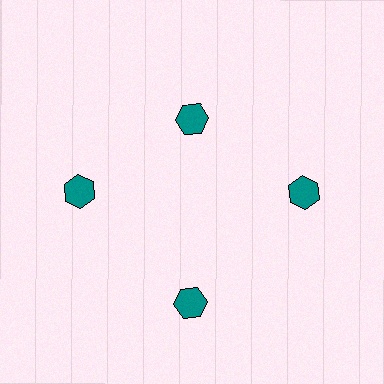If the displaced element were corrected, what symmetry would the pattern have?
It would have 4-fold rotational symmetry — the pattern would map onto itself every 90 degrees.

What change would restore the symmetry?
The symmetry would be restored by moving it outward, back onto the ring so that all 4 hexagons sit at equal angles and equal distance from the center.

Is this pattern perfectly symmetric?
No. The 4 teal hexagons are arranged in a ring, but one element near the 12 o'clock position is pulled inward toward the center, breaking the 4-fold rotational symmetry.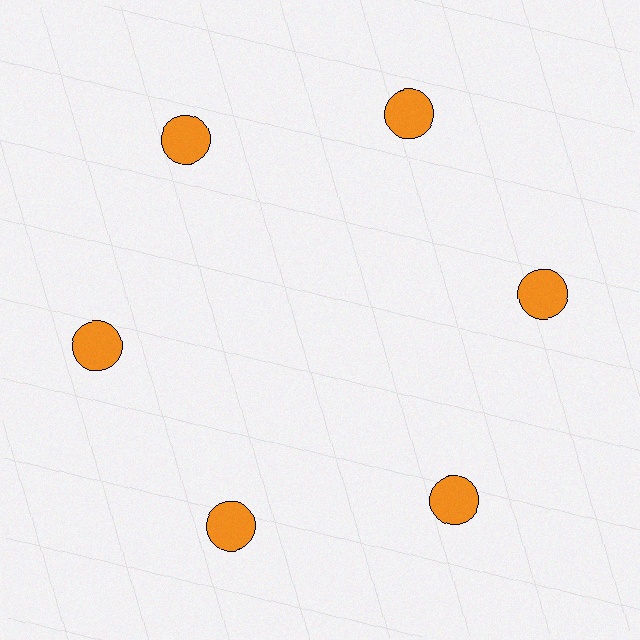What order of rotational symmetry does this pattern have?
This pattern has 6-fold rotational symmetry.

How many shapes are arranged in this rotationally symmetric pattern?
There are 6 shapes, arranged in 6 groups of 1.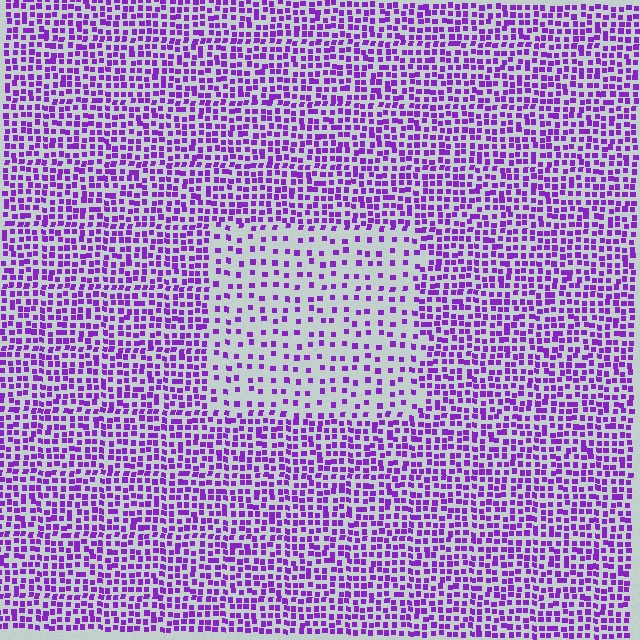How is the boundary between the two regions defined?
The boundary is defined by a change in element density (approximately 2.3x ratio). All elements are the same color, size, and shape.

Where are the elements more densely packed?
The elements are more densely packed outside the rectangle boundary.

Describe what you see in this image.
The image contains small purple elements arranged at two different densities. A rectangle-shaped region is visible where the elements are less densely packed than the surrounding area.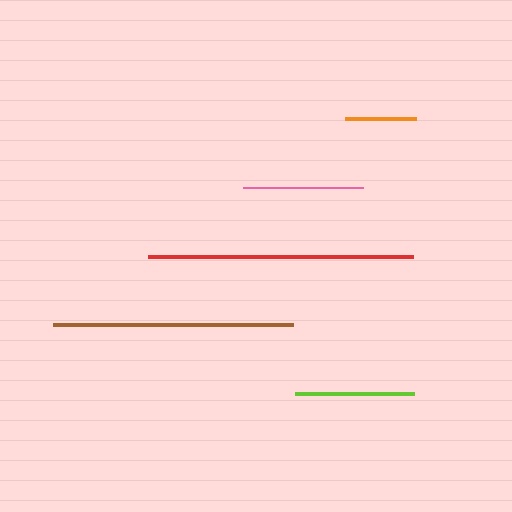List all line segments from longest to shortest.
From longest to shortest: red, brown, pink, lime, orange.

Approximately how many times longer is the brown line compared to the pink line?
The brown line is approximately 2.0 times the length of the pink line.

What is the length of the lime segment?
The lime segment is approximately 119 pixels long.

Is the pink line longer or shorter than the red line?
The red line is longer than the pink line.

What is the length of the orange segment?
The orange segment is approximately 72 pixels long.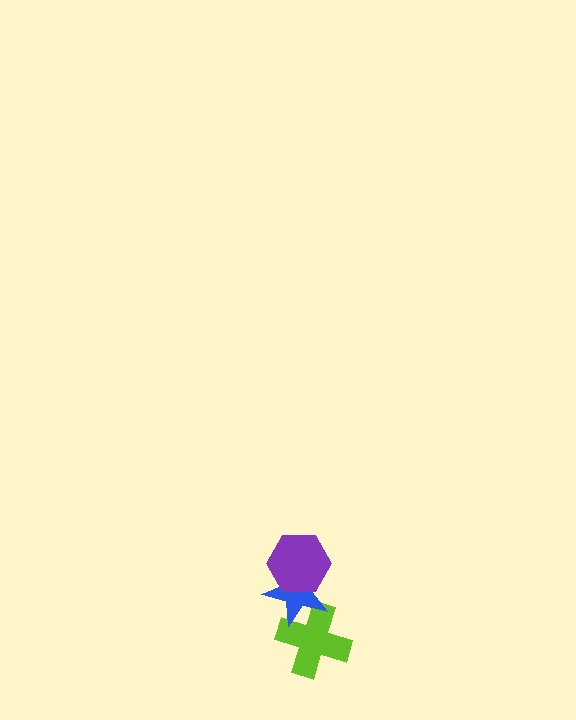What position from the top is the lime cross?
The lime cross is 3rd from the top.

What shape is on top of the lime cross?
The blue star is on top of the lime cross.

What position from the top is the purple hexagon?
The purple hexagon is 1st from the top.